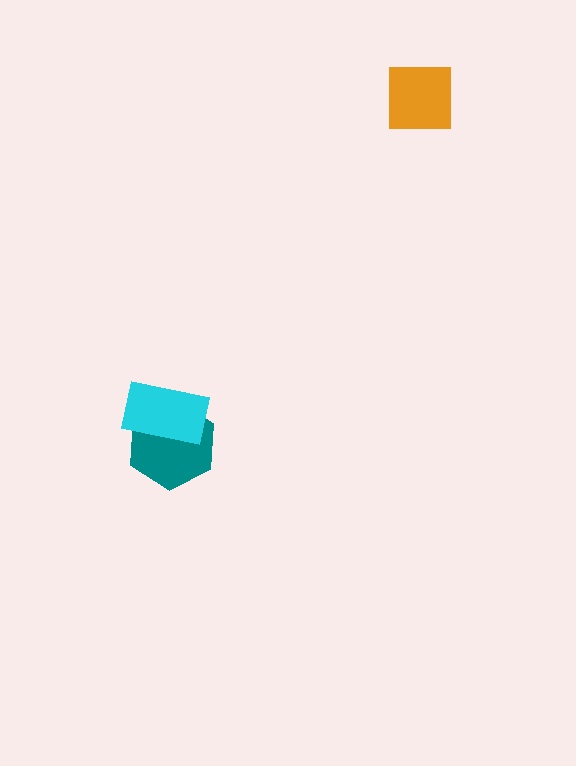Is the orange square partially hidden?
No, no other shape covers it.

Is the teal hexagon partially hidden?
Yes, it is partially covered by another shape.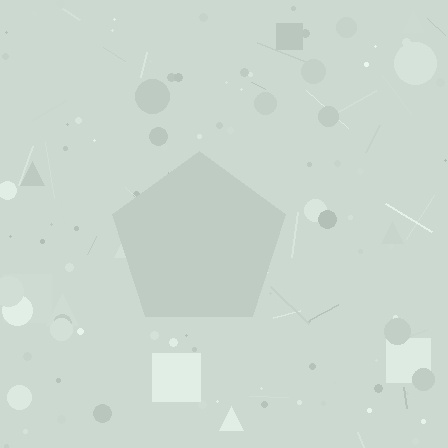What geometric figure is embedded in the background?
A pentagon is embedded in the background.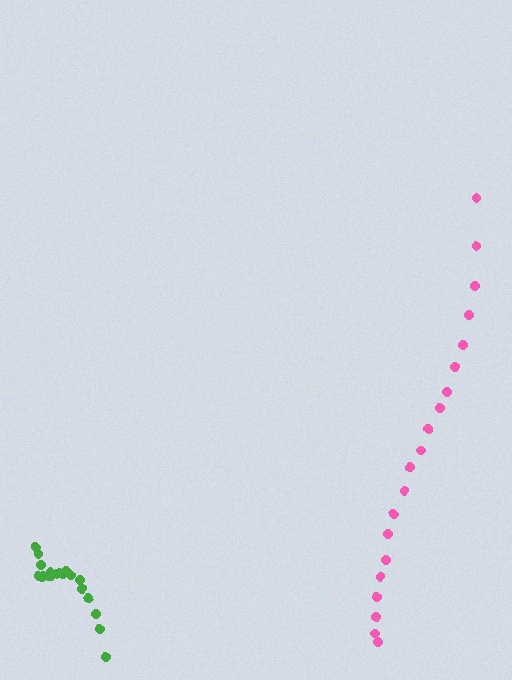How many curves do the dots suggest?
There are 2 distinct paths.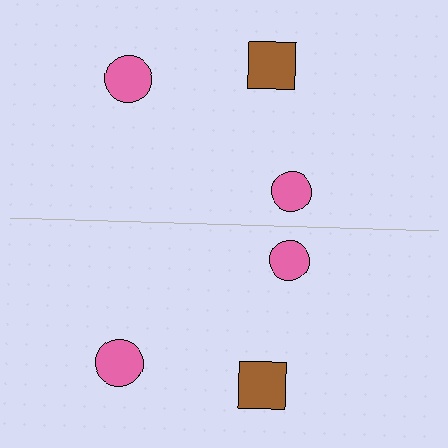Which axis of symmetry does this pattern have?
The pattern has a horizontal axis of symmetry running through the center of the image.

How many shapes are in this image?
There are 6 shapes in this image.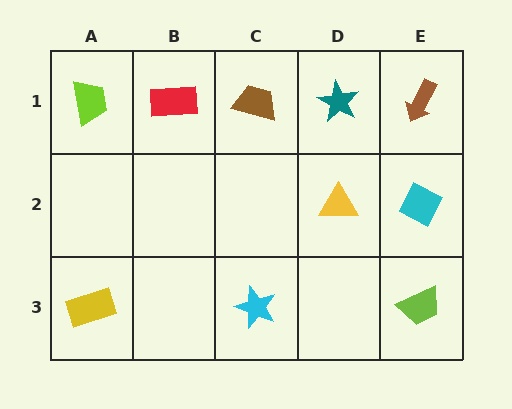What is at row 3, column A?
A yellow rectangle.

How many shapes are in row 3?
3 shapes.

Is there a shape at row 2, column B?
No, that cell is empty.